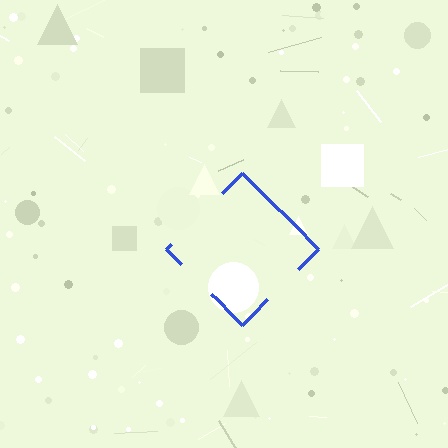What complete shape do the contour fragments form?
The contour fragments form a diamond.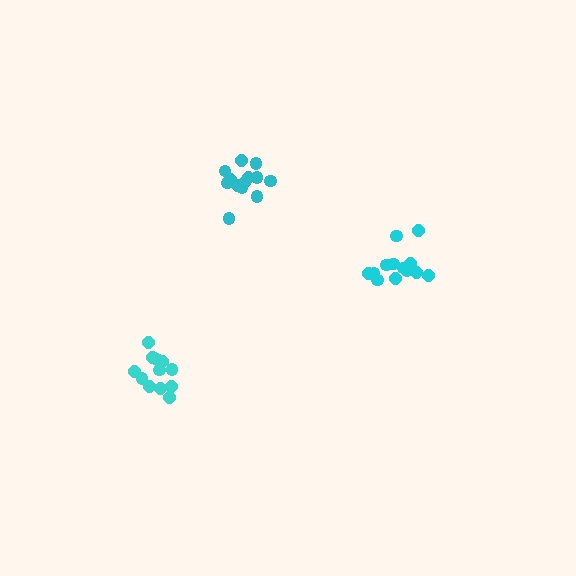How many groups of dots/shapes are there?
There are 3 groups.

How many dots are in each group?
Group 1: 13 dots, Group 2: 13 dots, Group 3: 13 dots (39 total).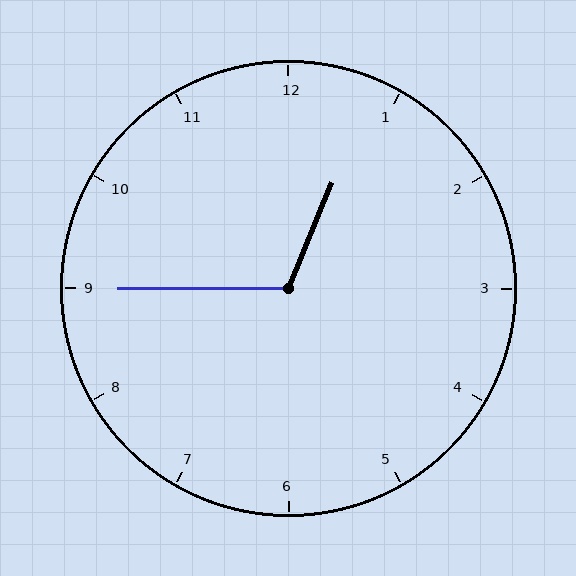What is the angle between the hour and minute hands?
Approximately 112 degrees.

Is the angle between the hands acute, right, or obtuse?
It is obtuse.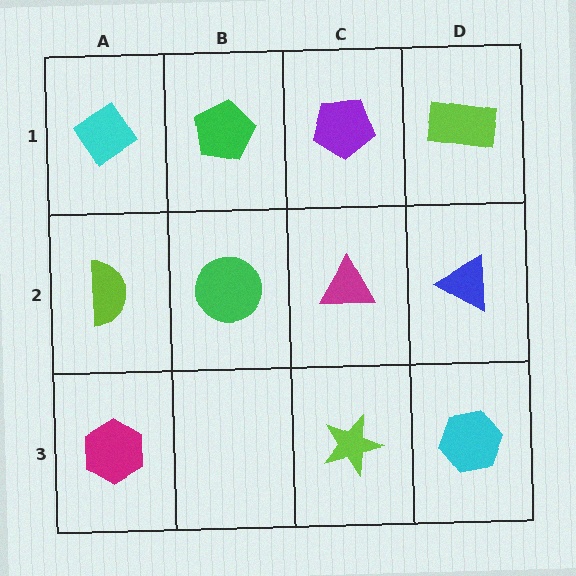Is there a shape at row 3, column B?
No, that cell is empty.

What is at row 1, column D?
A lime rectangle.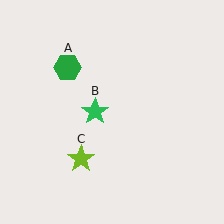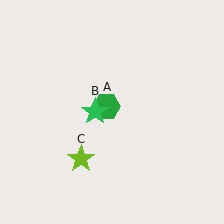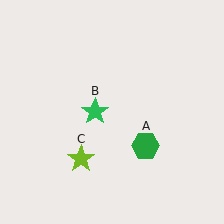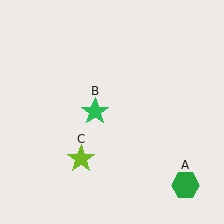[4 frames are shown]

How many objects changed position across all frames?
1 object changed position: green hexagon (object A).